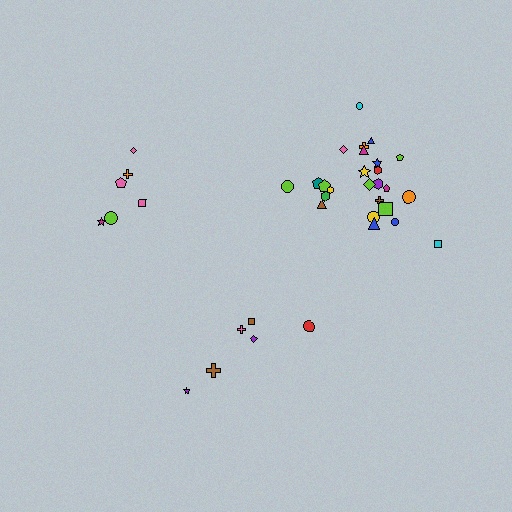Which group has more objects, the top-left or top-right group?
The top-right group.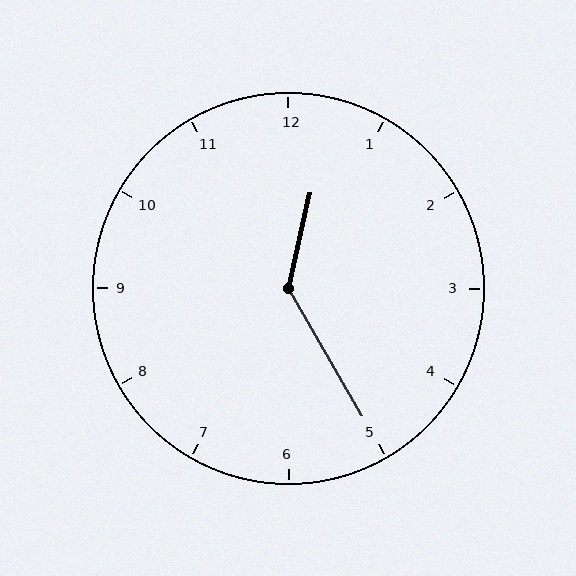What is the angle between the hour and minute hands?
Approximately 138 degrees.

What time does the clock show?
12:25.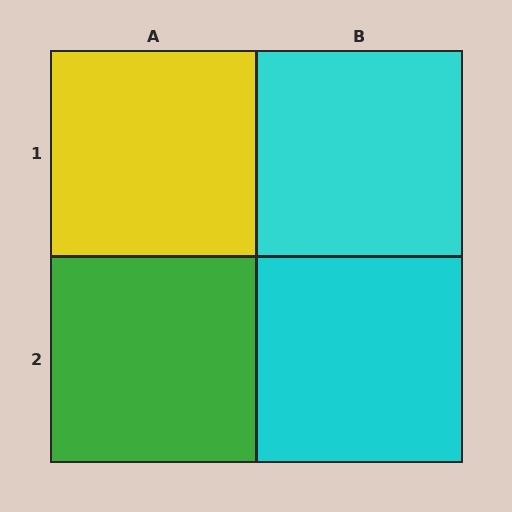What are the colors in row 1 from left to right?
Yellow, cyan.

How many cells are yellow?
1 cell is yellow.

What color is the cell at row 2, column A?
Green.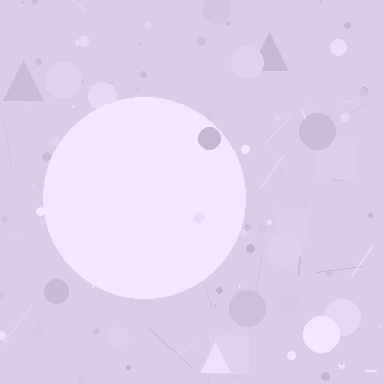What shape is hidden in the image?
A circle is hidden in the image.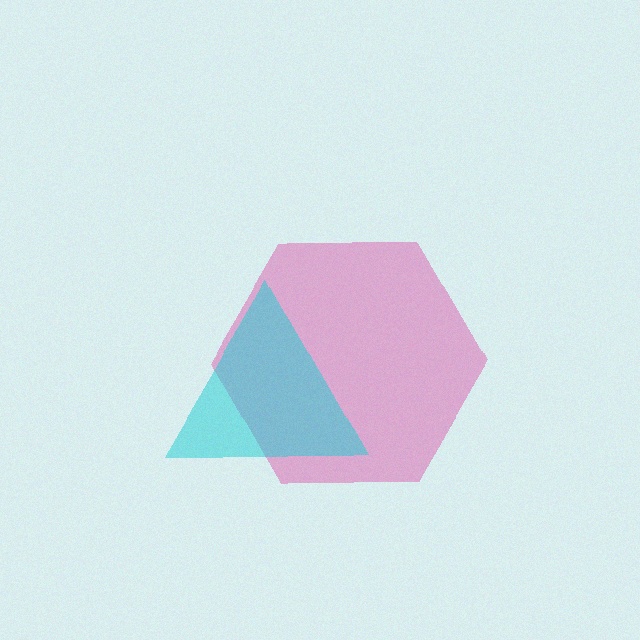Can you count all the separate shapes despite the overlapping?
Yes, there are 2 separate shapes.